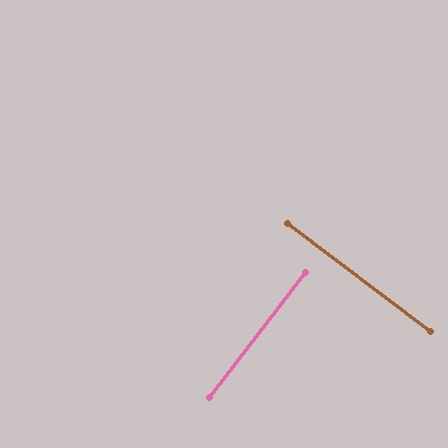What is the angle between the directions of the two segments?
Approximately 90 degrees.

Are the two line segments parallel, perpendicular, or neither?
Perpendicular — they meet at approximately 90°.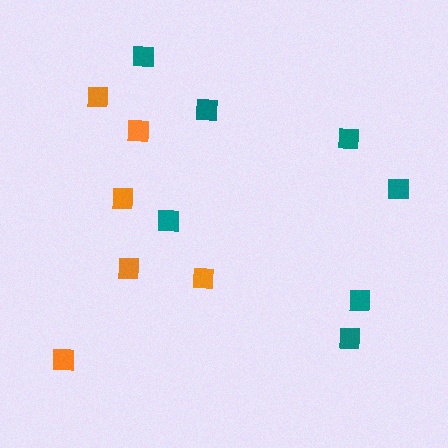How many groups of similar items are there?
There are 2 groups: one group of teal squares (7) and one group of orange squares (6).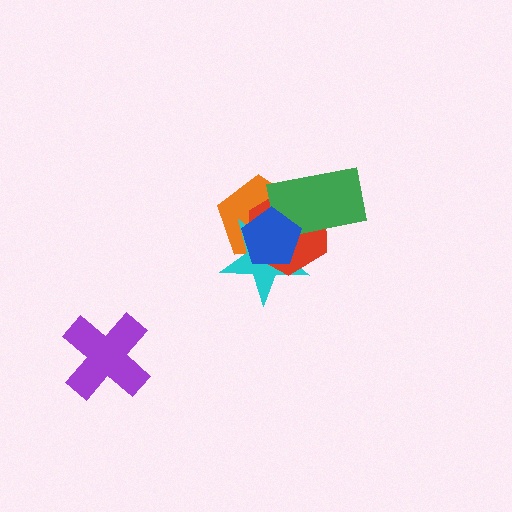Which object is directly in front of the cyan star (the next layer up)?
The red hexagon is directly in front of the cyan star.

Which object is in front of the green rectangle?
The blue pentagon is in front of the green rectangle.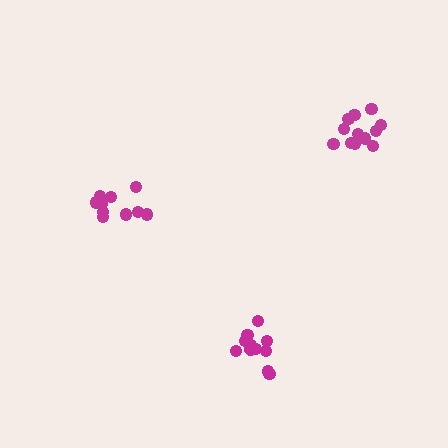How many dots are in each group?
Group 1: 11 dots, Group 2: 10 dots, Group 3: 12 dots (33 total).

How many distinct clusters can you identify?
There are 3 distinct clusters.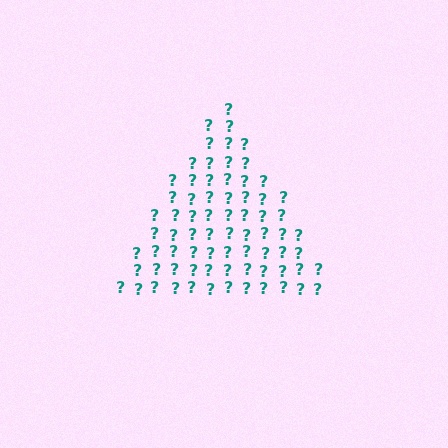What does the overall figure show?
The overall figure shows a triangle.